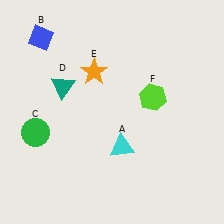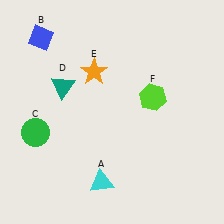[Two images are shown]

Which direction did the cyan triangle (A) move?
The cyan triangle (A) moved down.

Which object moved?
The cyan triangle (A) moved down.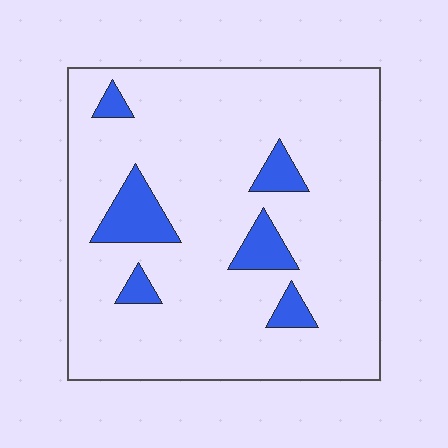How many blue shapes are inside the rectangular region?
6.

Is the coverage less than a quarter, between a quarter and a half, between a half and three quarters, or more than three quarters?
Less than a quarter.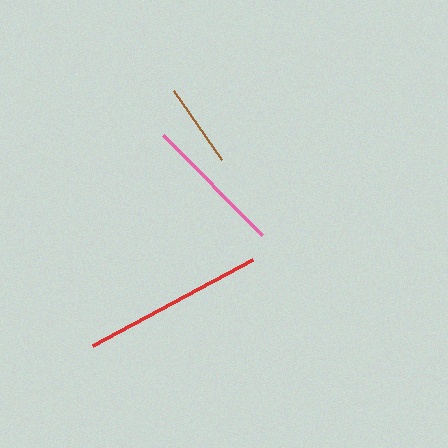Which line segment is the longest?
The red line is the longest at approximately 182 pixels.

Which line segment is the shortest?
The brown line is the shortest at approximately 84 pixels.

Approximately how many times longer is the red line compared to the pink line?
The red line is approximately 1.3 times the length of the pink line.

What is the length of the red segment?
The red segment is approximately 182 pixels long.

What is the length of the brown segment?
The brown segment is approximately 84 pixels long.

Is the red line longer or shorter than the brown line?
The red line is longer than the brown line.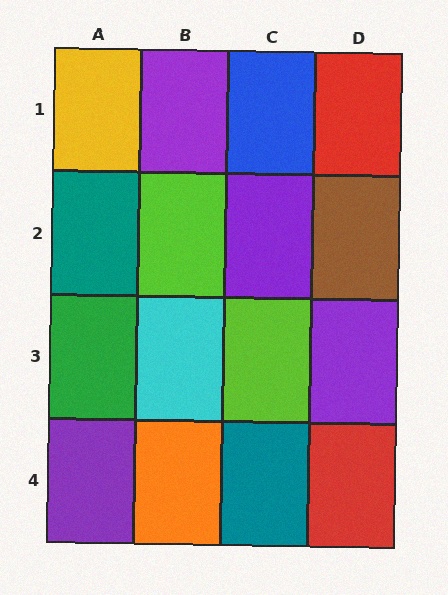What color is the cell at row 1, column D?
Red.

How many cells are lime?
2 cells are lime.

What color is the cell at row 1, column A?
Yellow.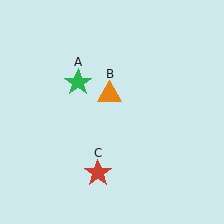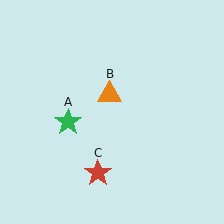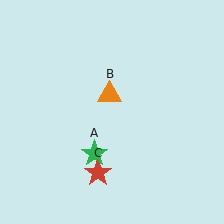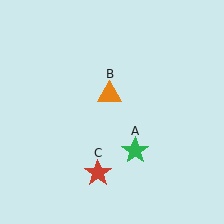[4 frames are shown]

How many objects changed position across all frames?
1 object changed position: green star (object A).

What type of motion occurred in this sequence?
The green star (object A) rotated counterclockwise around the center of the scene.